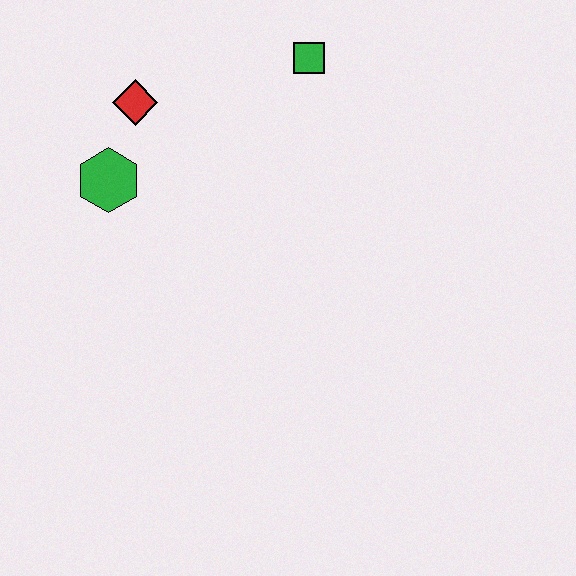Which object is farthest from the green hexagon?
The green square is farthest from the green hexagon.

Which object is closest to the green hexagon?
The red diamond is closest to the green hexagon.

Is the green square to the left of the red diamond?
No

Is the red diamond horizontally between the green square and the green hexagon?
Yes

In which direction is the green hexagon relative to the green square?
The green hexagon is to the left of the green square.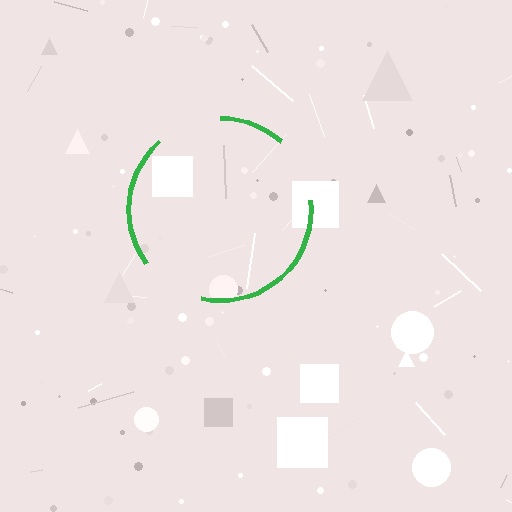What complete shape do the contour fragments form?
The contour fragments form a circle.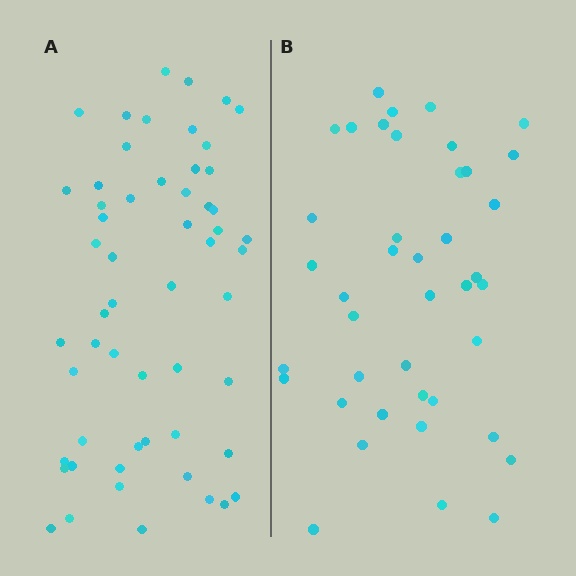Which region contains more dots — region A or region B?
Region A (the left region) has more dots.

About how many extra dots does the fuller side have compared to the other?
Region A has approximately 15 more dots than region B.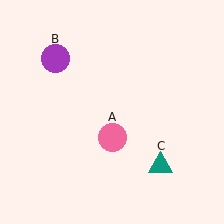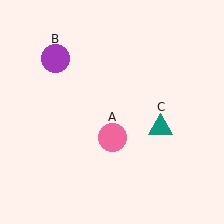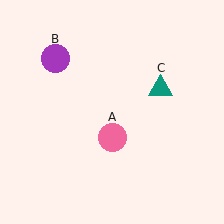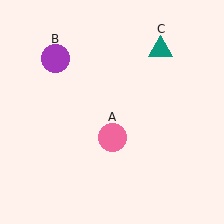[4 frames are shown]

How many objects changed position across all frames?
1 object changed position: teal triangle (object C).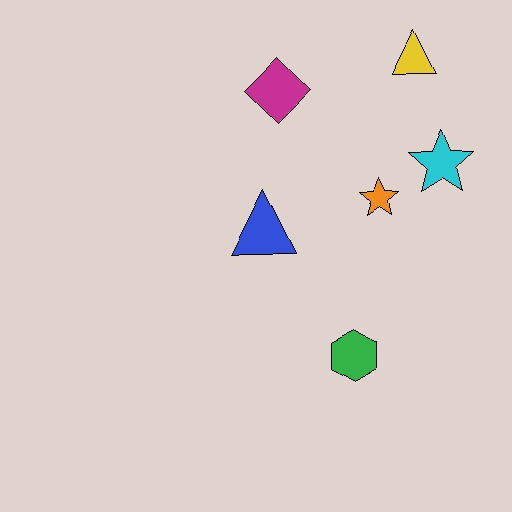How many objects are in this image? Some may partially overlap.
There are 6 objects.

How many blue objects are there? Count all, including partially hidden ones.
There is 1 blue object.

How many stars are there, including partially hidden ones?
There are 2 stars.